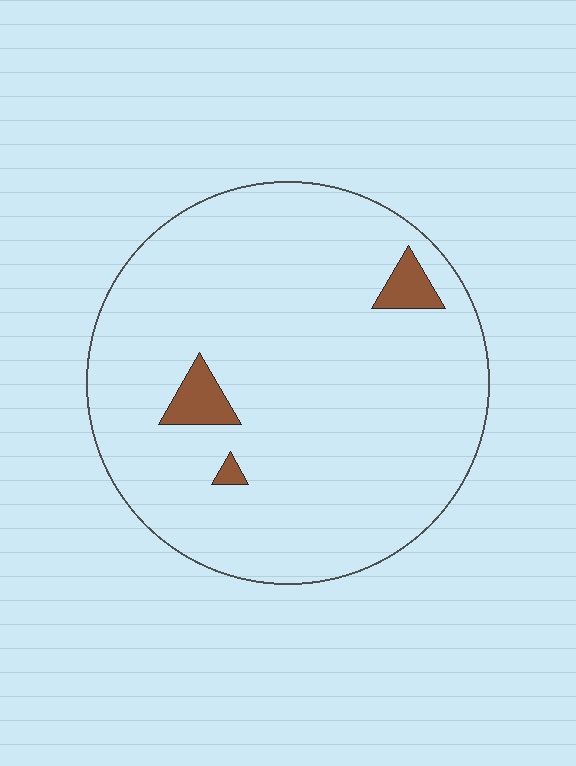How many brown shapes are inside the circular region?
3.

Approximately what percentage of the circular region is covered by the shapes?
Approximately 5%.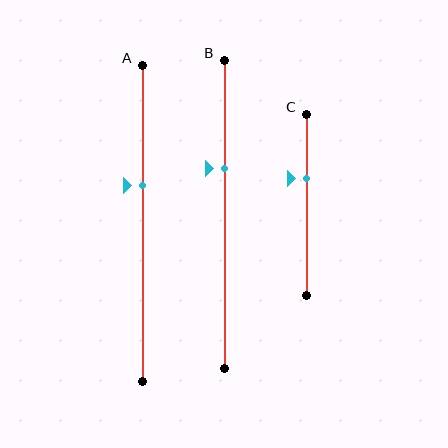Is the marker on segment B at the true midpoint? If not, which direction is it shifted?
No, the marker on segment B is shifted upward by about 15% of the segment length.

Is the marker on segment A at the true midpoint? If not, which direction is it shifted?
No, the marker on segment A is shifted upward by about 12% of the segment length.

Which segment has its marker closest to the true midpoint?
Segment A has its marker closest to the true midpoint.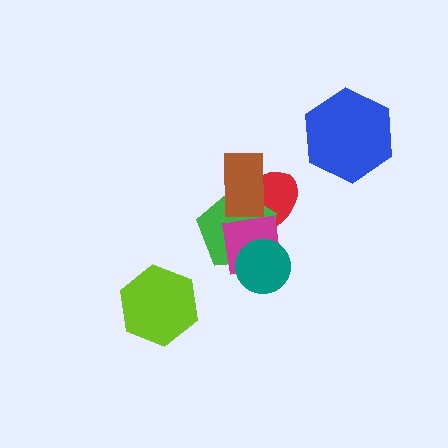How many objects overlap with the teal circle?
2 objects overlap with the teal circle.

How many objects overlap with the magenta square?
4 objects overlap with the magenta square.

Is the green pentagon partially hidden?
Yes, it is partially covered by another shape.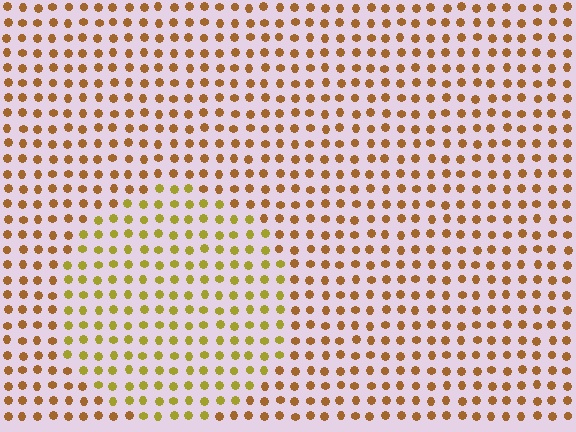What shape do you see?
I see a circle.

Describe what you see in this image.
The image is filled with small brown elements in a uniform arrangement. A circle-shaped region is visible where the elements are tinted to a slightly different hue, forming a subtle color boundary.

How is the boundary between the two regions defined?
The boundary is defined purely by a slight shift in hue (about 30 degrees). Spacing, size, and orientation are identical on both sides.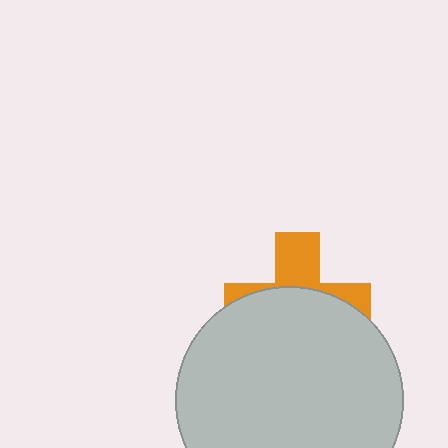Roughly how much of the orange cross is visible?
A small part of it is visible (roughly 36%).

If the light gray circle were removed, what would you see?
You would see the complete orange cross.